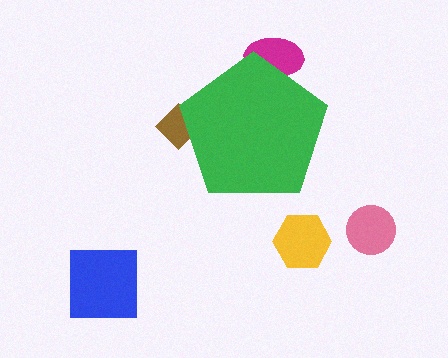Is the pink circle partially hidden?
No, the pink circle is fully visible.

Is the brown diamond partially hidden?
Yes, the brown diamond is partially hidden behind the green pentagon.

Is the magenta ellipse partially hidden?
Yes, the magenta ellipse is partially hidden behind the green pentagon.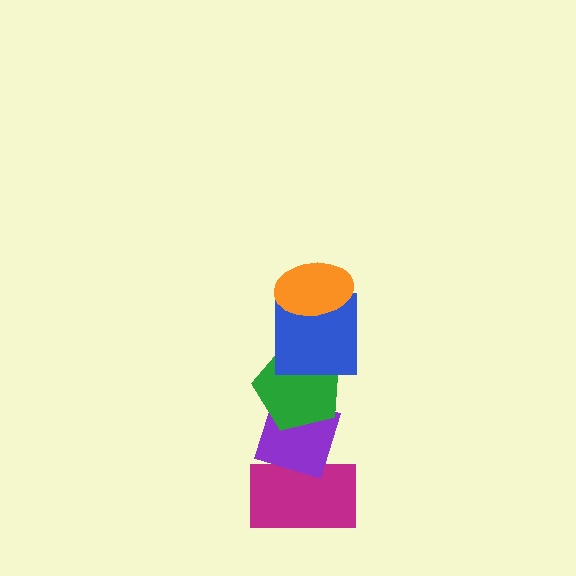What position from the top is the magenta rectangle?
The magenta rectangle is 5th from the top.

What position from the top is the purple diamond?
The purple diamond is 4th from the top.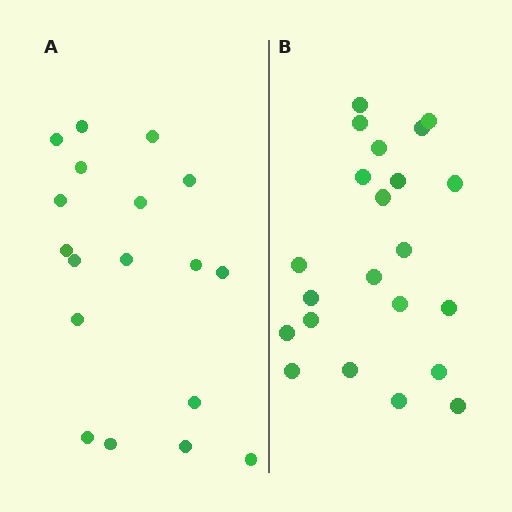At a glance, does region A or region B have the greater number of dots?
Region B (the right region) has more dots.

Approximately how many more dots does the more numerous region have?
Region B has about 4 more dots than region A.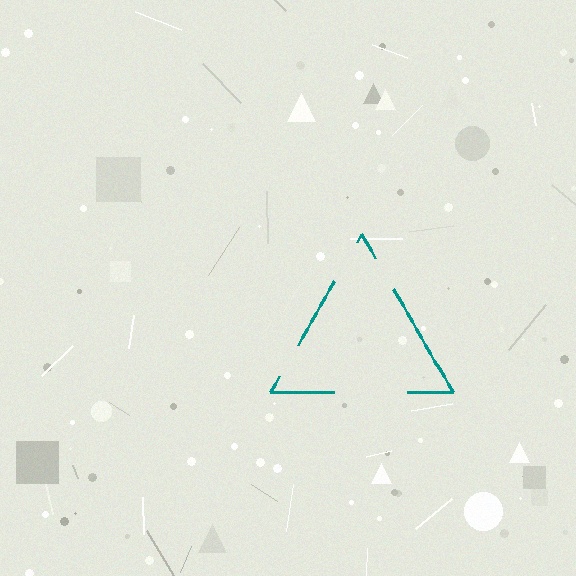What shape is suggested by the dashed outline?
The dashed outline suggests a triangle.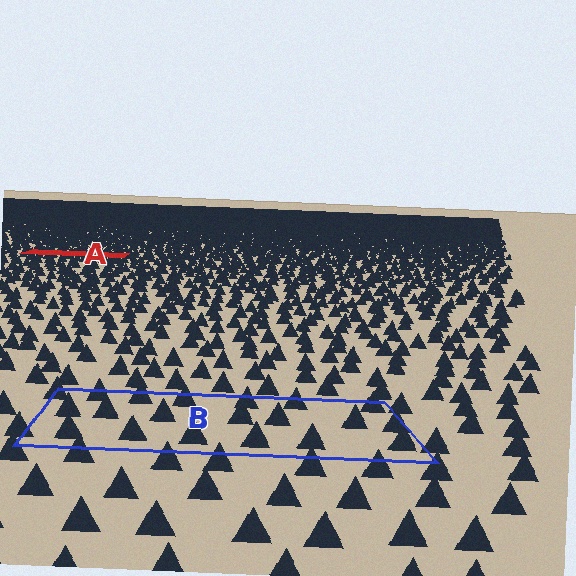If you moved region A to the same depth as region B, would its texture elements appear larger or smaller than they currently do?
They would appear larger. At a closer depth, the same texture elements are projected at a bigger on-screen size.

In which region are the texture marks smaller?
The texture marks are smaller in region A, because it is farther away.